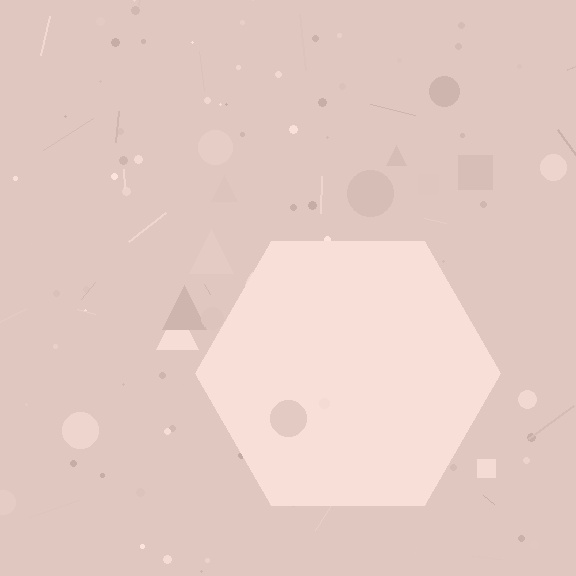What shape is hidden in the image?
A hexagon is hidden in the image.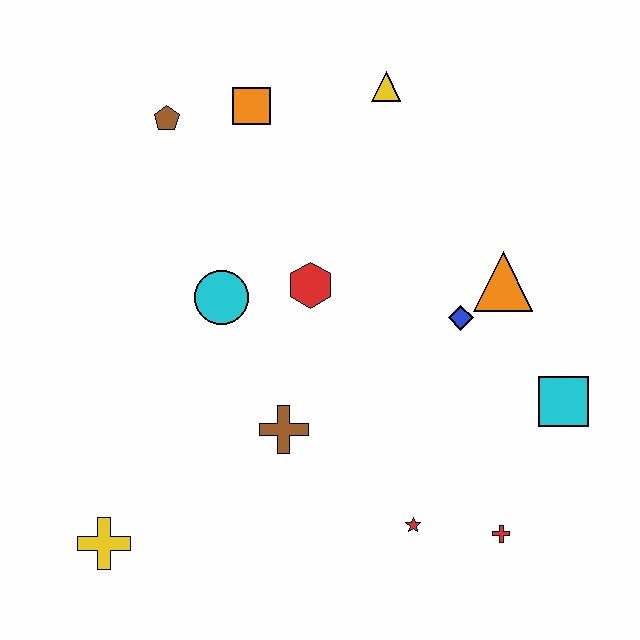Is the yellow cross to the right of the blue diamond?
No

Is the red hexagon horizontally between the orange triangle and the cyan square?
No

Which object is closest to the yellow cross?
The brown cross is closest to the yellow cross.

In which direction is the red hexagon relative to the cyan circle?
The red hexagon is to the right of the cyan circle.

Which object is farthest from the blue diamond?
The yellow cross is farthest from the blue diamond.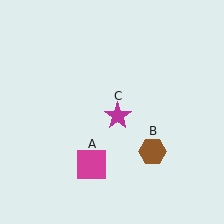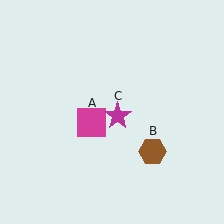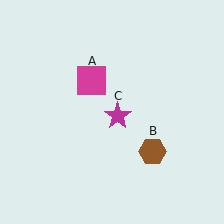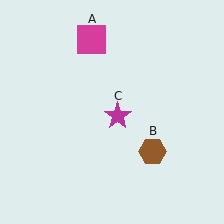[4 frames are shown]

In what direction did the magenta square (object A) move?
The magenta square (object A) moved up.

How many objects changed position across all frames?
1 object changed position: magenta square (object A).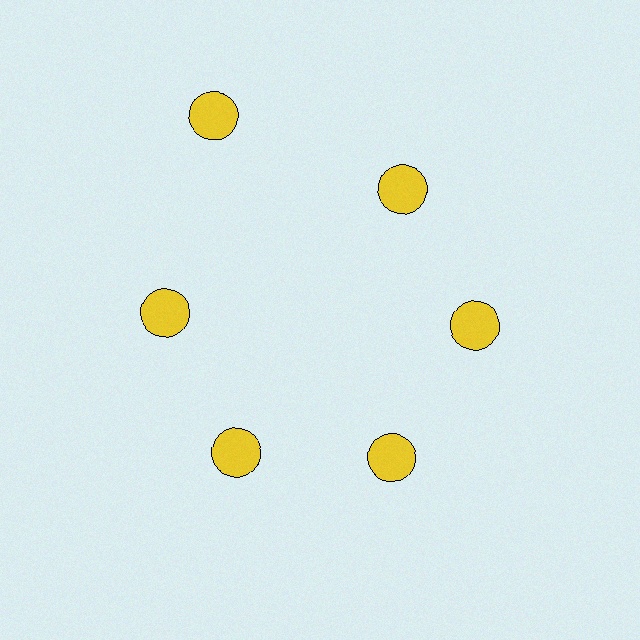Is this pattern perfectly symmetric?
No. The 6 yellow circles are arranged in a ring, but one element near the 11 o'clock position is pushed outward from the center, breaking the 6-fold rotational symmetry.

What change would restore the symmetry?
The symmetry would be restored by moving it inward, back onto the ring so that all 6 circles sit at equal angles and equal distance from the center.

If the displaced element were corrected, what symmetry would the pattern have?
It would have 6-fold rotational symmetry — the pattern would map onto itself every 60 degrees.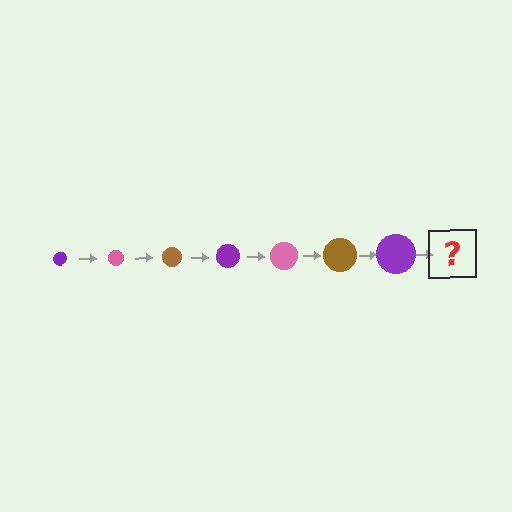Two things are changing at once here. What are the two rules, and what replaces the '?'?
The two rules are that the circle grows larger each step and the color cycles through purple, pink, and brown. The '?' should be a pink circle, larger than the previous one.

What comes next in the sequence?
The next element should be a pink circle, larger than the previous one.